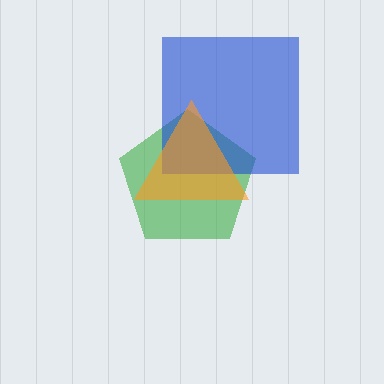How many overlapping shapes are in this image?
There are 3 overlapping shapes in the image.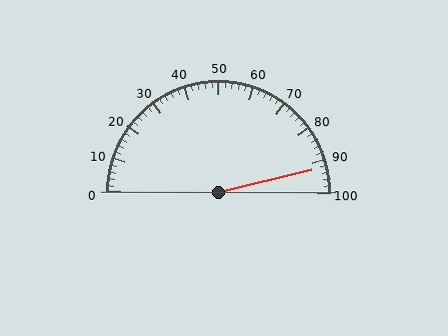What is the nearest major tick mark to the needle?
The nearest major tick mark is 90.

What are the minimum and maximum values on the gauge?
The gauge ranges from 0 to 100.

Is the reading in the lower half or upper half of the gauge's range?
The reading is in the upper half of the range (0 to 100).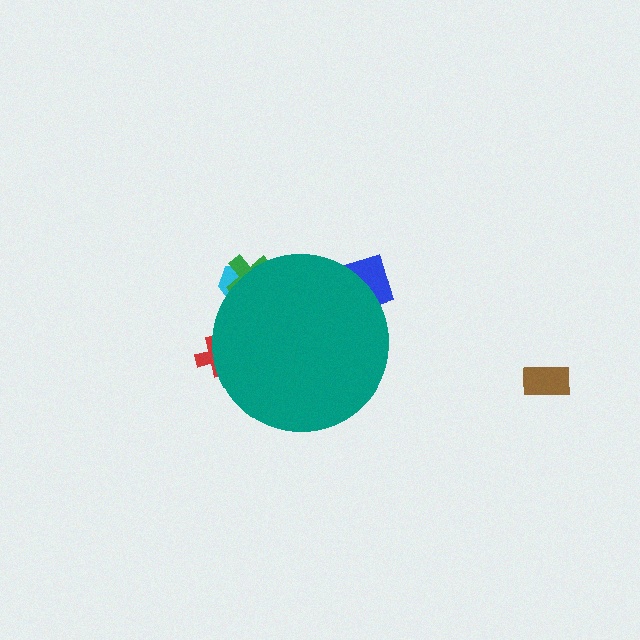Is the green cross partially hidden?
Yes, the green cross is partially hidden behind the teal circle.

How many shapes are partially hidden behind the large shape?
4 shapes are partially hidden.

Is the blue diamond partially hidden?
Yes, the blue diamond is partially hidden behind the teal circle.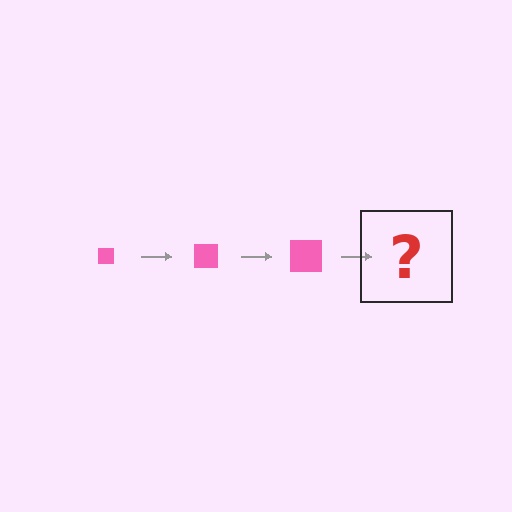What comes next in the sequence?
The next element should be a pink square, larger than the previous one.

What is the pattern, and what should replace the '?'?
The pattern is that the square gets progressively larger each step. The '?' should be a pink square, larger than the previous one.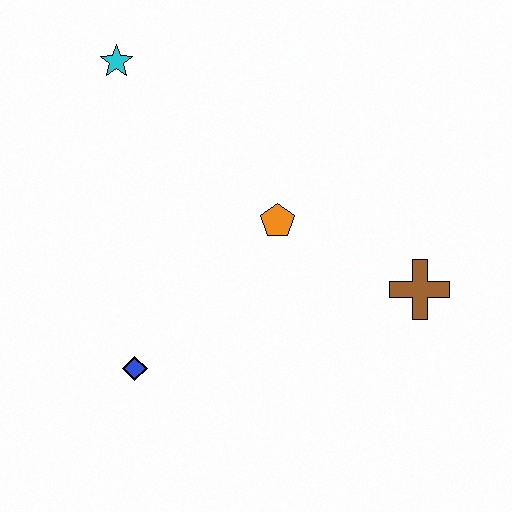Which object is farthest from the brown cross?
The cyan star is farthest from the brown cross.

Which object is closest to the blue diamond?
The orange pentagon is closest to the blue diamond.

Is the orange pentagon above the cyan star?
No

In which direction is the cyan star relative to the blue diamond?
The cyan star is above the blue diamond.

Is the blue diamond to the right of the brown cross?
No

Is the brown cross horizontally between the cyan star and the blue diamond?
No